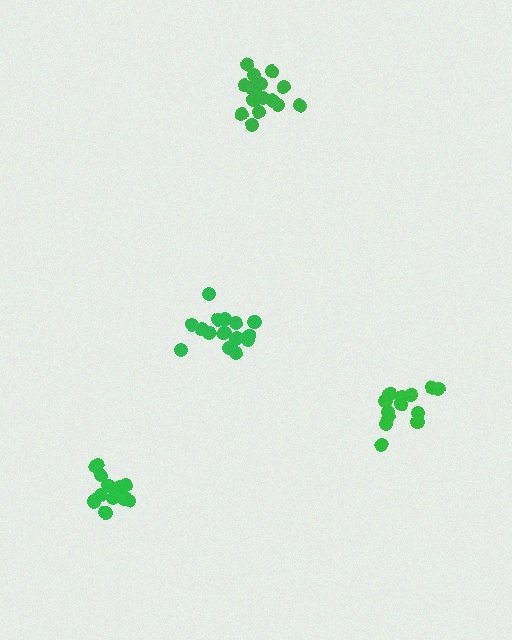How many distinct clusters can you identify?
There are 4 distinct clusters.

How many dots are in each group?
Group 1: 16 dots, Group 2: 15 dots, Group 3: 13 dots, Group 4: 18 dots (62 total).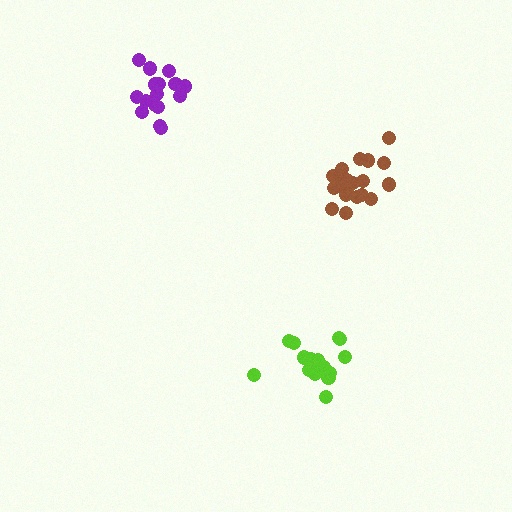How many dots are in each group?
Group 1: 16 dots, Group 2: 21 dots, Group 3: 16 dots (53 total).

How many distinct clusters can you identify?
There are 3 distinct clusters.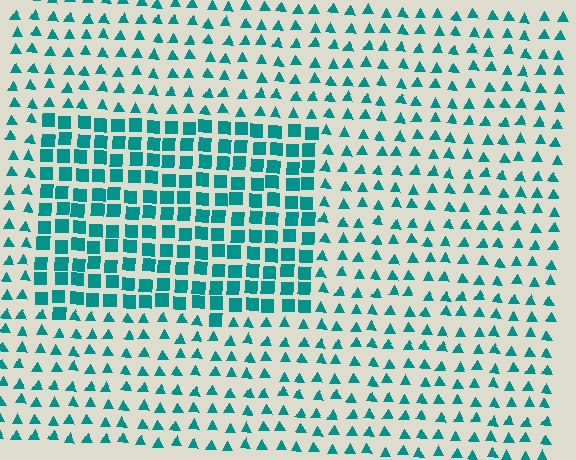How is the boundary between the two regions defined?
The boundary is defined by a change in element shape: squares inside vs. triangles outside. All elements share the same color and spacing.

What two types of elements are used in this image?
The image uses squares inside the rectangle region and triangles outside it.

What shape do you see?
I see a rectangle.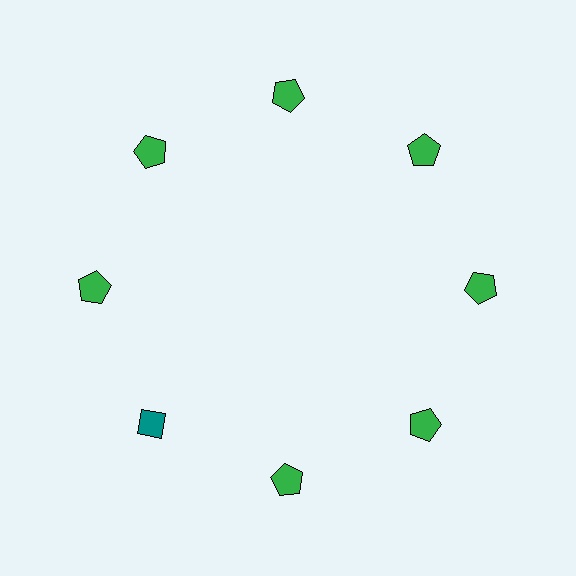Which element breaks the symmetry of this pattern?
The teal diamond at roughly the 8 o'clock position breaks the symmetry. All other shapes are green pentagons.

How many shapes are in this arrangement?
There are 8 shapes arranged in a ring pattern.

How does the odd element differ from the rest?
It differs in both color (teal instead of green) and shape (diamond instead of pentagon).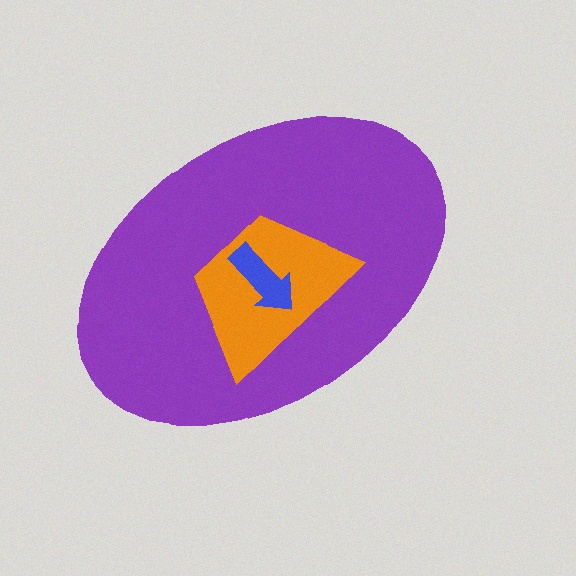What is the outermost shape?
The purple ellipse.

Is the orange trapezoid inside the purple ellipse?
Yes.